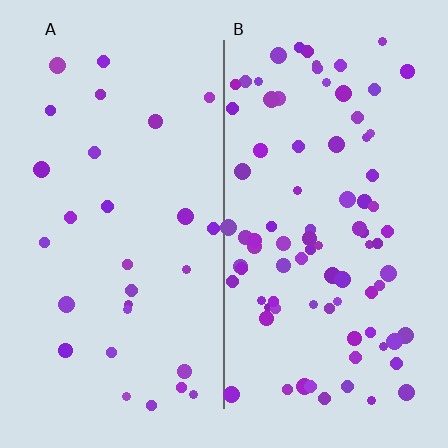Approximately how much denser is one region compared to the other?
Approximately 2.9× — region B over region A.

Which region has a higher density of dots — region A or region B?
B (the right).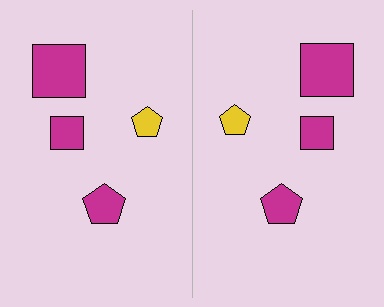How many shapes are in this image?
There are 8 shapes in this image.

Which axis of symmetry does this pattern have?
The pattern has a vertical axis of symmetry running through the center of the image.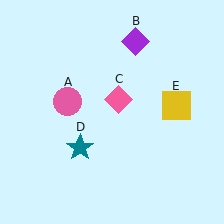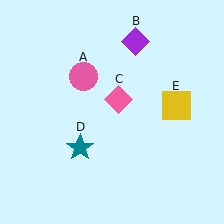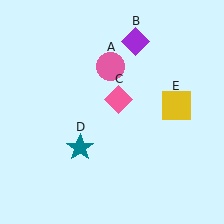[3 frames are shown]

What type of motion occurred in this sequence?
The pink circle (object A) rotated clockwise around the center of the scene.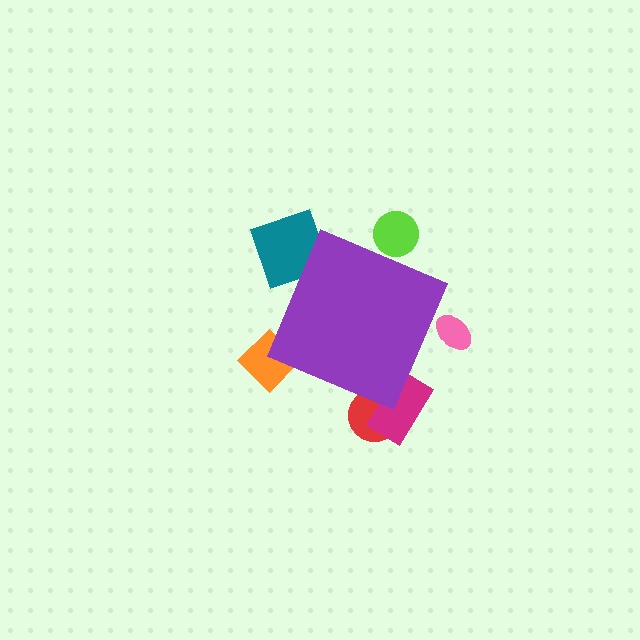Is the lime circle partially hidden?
Yes, the lime circle is partially hidden behind the purple diamond.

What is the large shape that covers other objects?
A purple diamond.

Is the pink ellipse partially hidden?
Yes, the pink ellipse is partially hidden behind the purple diamond.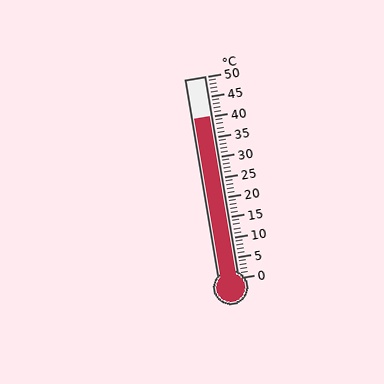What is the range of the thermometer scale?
The thermometer scale ranges from 0°C to 50°C.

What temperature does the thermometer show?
The thermometer shows approximately 40°C.